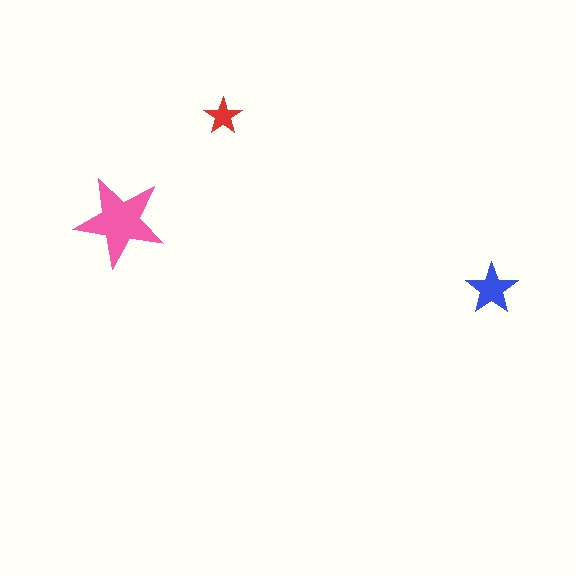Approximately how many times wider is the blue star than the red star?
About 1.5 times wider.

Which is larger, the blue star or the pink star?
The pink one.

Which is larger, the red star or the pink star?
The pink one.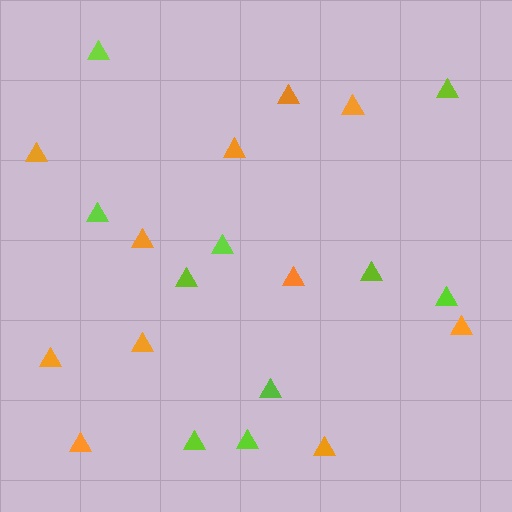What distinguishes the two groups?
There are 2 groups: one group of orange triangles (11) and one group of lime triangles (10).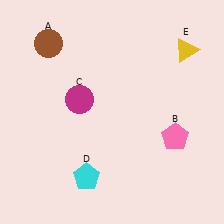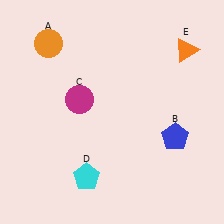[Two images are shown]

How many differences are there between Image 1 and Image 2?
There are 3 differences between the two images.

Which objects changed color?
A changed from brown to orange. B changed from pink to blue. E changed from yellow to orange.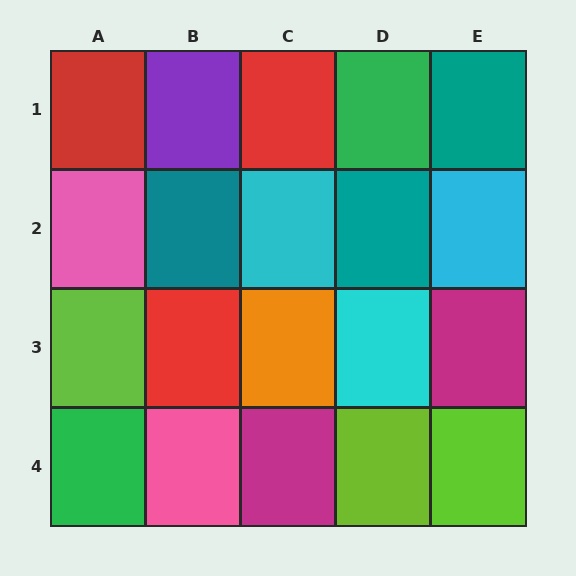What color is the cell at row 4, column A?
Green.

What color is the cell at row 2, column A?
Pink.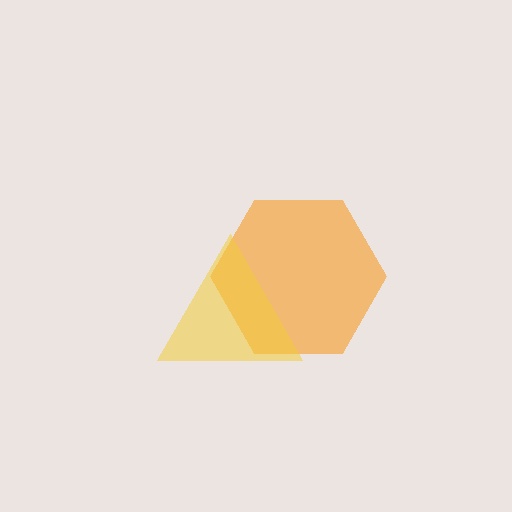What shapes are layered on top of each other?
The layered shapes are: an orange hexagon, a yellow triangle.